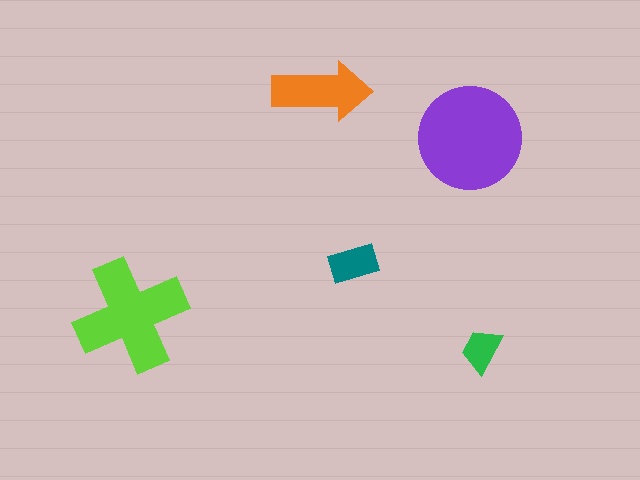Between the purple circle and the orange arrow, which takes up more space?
The purple circle.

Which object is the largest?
The purple circle.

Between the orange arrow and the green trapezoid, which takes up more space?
The orange arrow.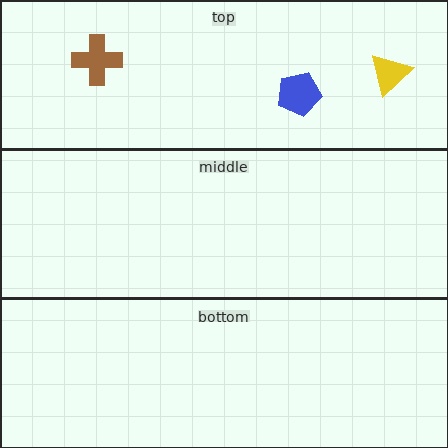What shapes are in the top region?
The yellow triangle, the brown cross, the blue pentagon.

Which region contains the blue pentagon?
The top region.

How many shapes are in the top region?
3.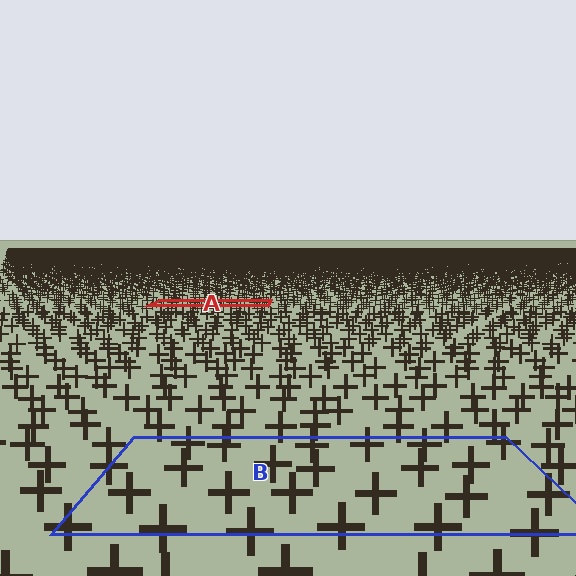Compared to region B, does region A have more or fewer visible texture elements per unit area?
Region A has more texture elements per unit area — they are packed more densely because it is farther away.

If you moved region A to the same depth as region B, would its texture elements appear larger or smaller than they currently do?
They would appear larger. At a closer depth, the same texture elements are projected at a bigger on-screen size.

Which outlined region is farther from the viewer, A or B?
Region A is farther from the viewer — the texture elements inside it appear smaller and more densely packed.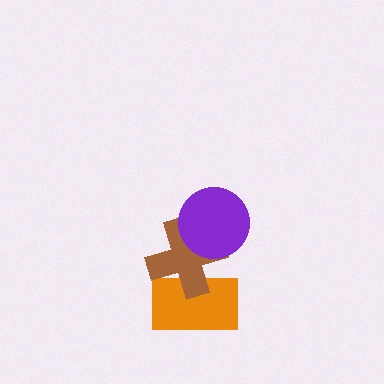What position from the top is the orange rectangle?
The orange rectangle is 3rd from the top.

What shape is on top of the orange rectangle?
The brown cross is on top of the orange rectangle.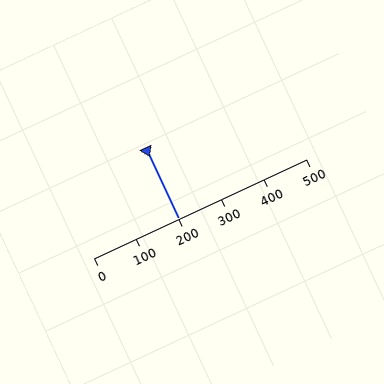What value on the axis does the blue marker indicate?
The marker indicates approximately 200.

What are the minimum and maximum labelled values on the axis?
The axis runs from 0 to 500.